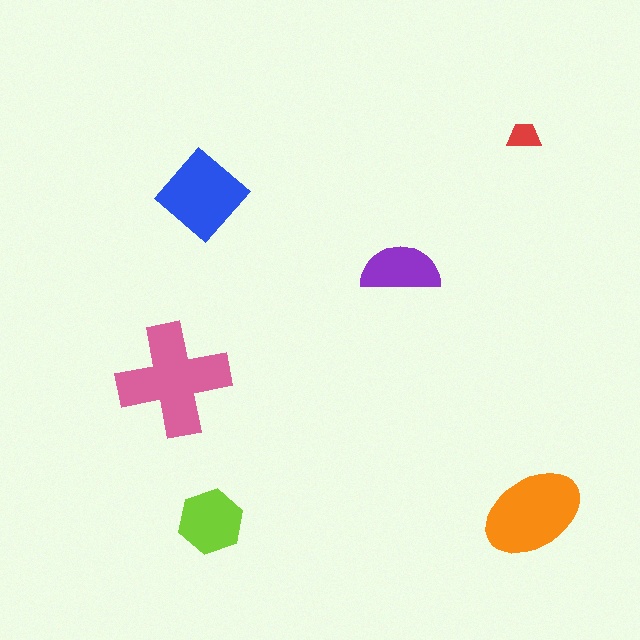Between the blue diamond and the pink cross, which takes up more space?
The pink cross.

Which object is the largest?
The pink cross.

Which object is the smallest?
The red trapezoid.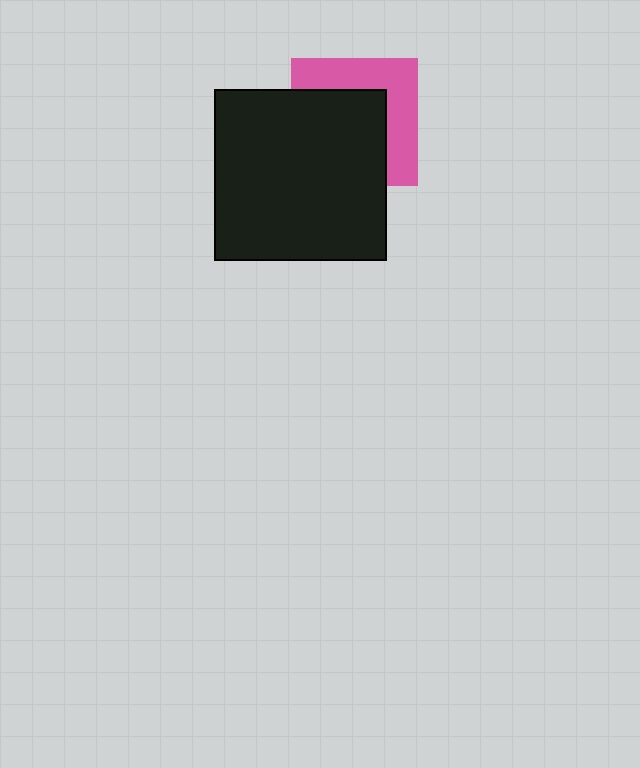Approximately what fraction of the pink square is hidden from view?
Roughly 57% of the pink square is hidden behind the black square.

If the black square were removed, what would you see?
You would see the complete pink square.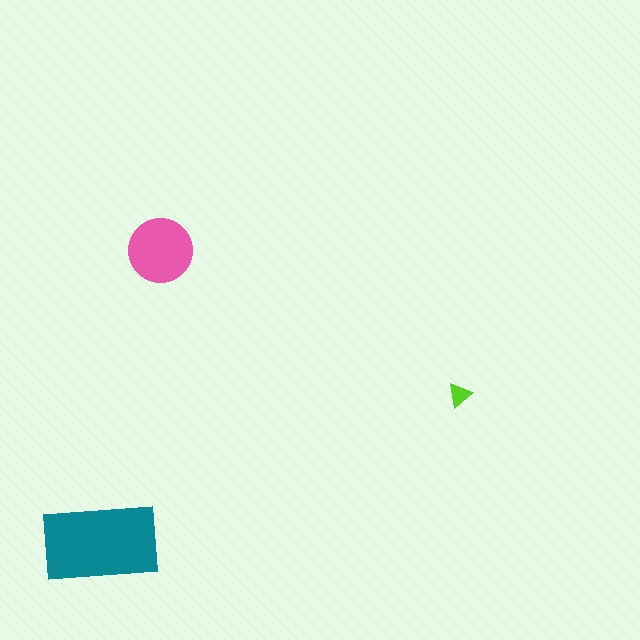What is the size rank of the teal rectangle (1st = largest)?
1st.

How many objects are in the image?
There are 3 objects in the image.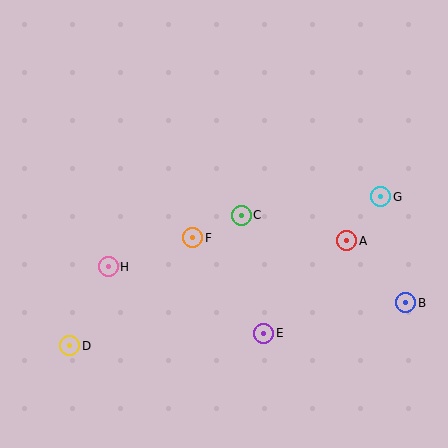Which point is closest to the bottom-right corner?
Point B is closest to the bottom-right corner.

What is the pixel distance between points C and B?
The distance between C and B is 186 pixels.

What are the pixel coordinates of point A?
Point A is at (347, 241).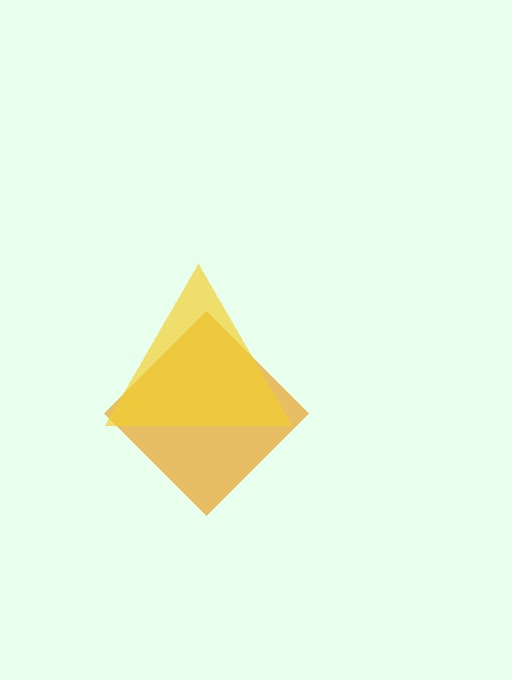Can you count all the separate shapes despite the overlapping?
Yes, there are 2 separate shapes.